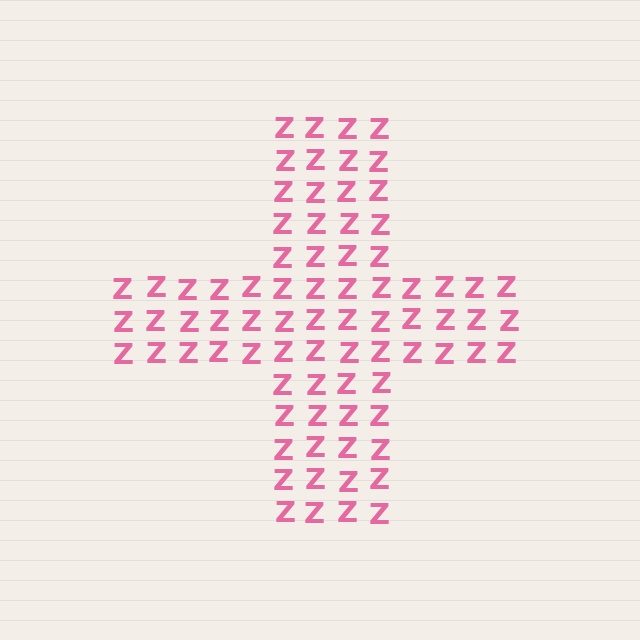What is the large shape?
The large shape is a cross.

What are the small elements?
The small elements are letter Z's.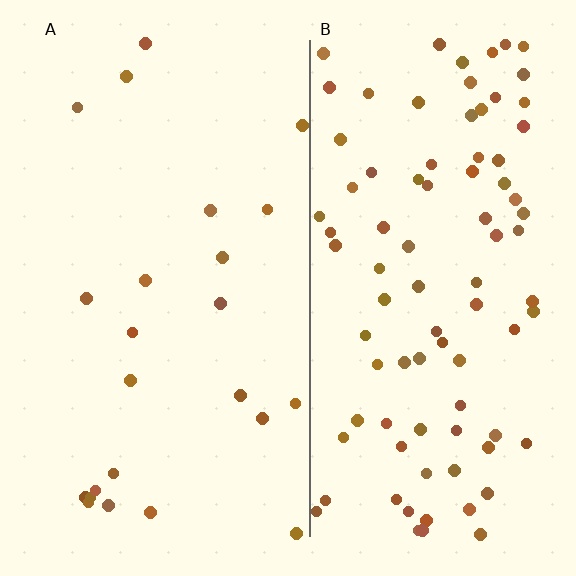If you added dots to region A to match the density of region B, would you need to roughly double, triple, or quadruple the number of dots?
Approximately quadruple.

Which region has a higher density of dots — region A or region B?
B (the right).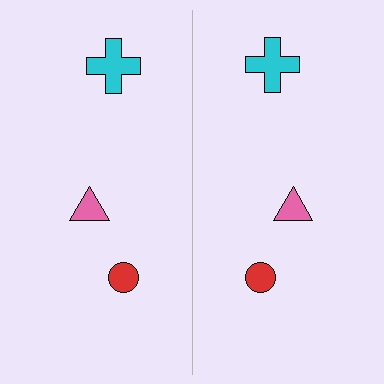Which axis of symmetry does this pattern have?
The pattern has a vertical axis of symmetry running through the center of the image.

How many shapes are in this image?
There are 6 shapes in this image.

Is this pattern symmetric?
Yes, this pattern has bilateral (reflection) symmetry.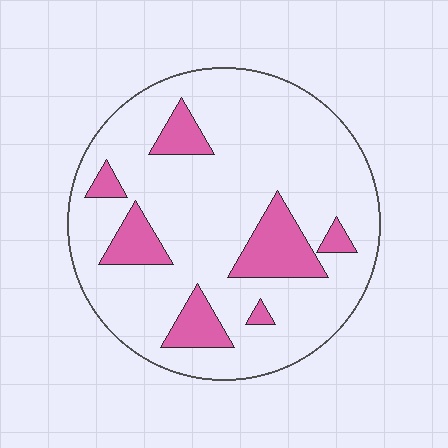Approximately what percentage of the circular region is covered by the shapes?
Approximately 20%.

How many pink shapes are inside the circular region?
7.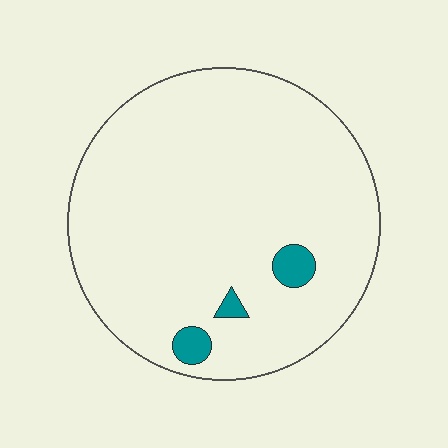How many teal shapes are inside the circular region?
3.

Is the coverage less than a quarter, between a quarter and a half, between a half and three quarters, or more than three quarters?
Less than a quarter.